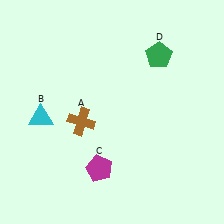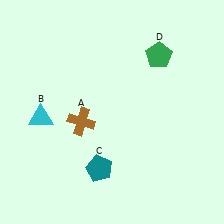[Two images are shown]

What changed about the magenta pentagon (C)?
In Image 1, C is magenta. In Image 2, it changed to teal.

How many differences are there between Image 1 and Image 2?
There is 1 difference between the two images.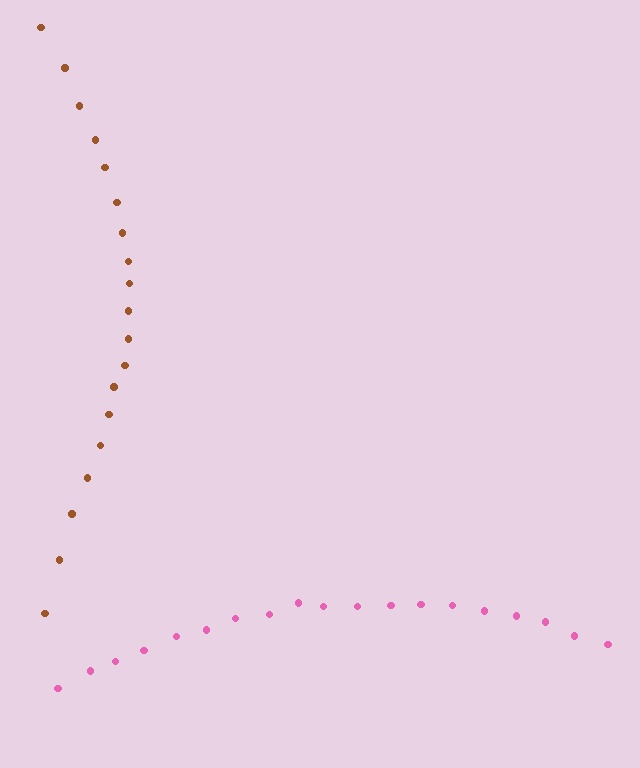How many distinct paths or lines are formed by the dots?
There are 2 distinct paths.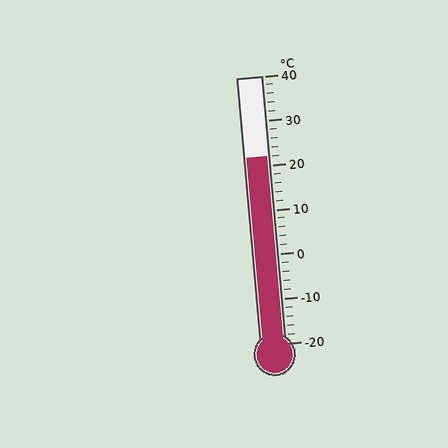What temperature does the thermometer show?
The thermometer shows approximately 22°C.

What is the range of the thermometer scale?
The thermometer scale ranges from -20°C to 40°C.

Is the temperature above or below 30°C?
The temperature is below 30°C.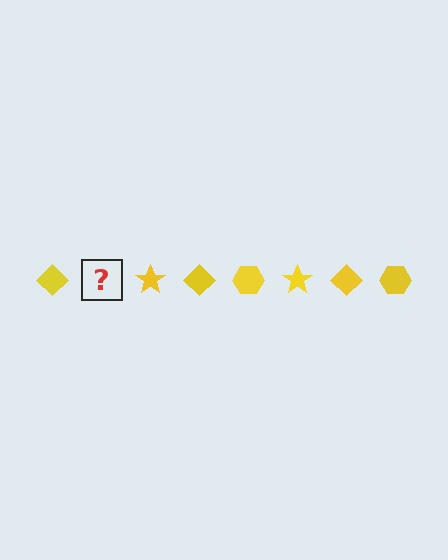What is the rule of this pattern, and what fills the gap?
The rule is that the pattern cycles through diamond, hexagon, star shapes in yellow. The gap should be filled with a yellow hexagon.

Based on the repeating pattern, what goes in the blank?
The blank should be a yellow hexagon.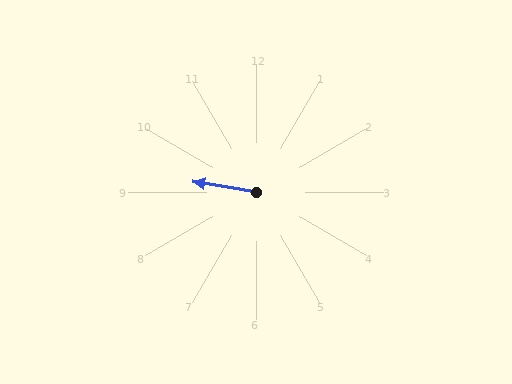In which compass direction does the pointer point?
West.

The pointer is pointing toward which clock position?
Roughly 9 o'clock.